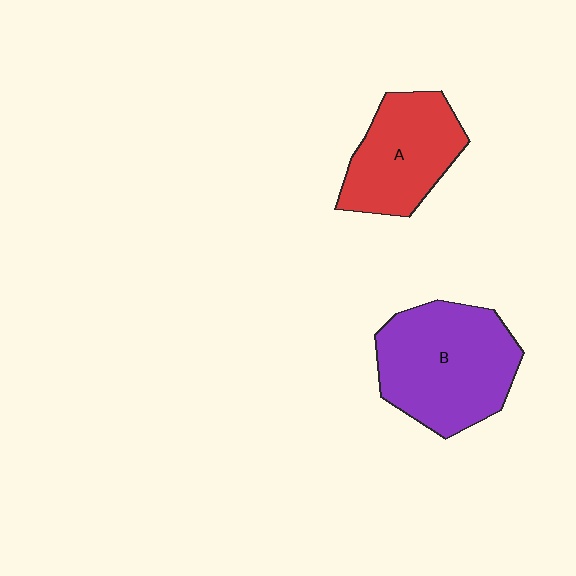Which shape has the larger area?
Shape B (purple).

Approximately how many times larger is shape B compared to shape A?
Approximately 1.4 times.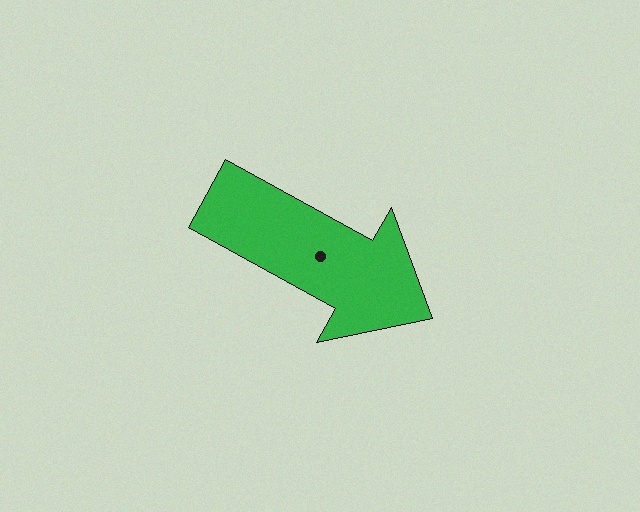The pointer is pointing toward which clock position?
Roughly 4 o'clock.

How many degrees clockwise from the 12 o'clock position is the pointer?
Approximately 119 degrees.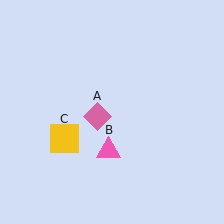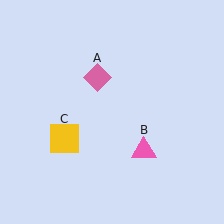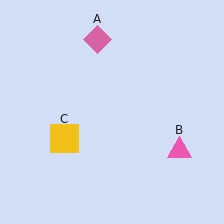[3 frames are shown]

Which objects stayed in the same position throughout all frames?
Yellow square (object C) remained stationary.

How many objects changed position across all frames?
2 objects changed position: pink diamond (object A), pink triangle (object B).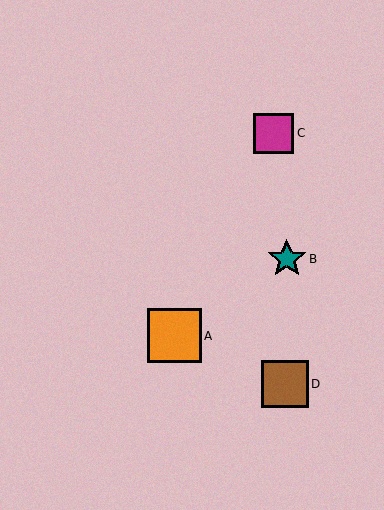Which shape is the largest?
The orange square (labeled A) is the largest.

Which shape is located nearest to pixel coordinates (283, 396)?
The brown square (labeled D) at (285, 384) is nearest to that location.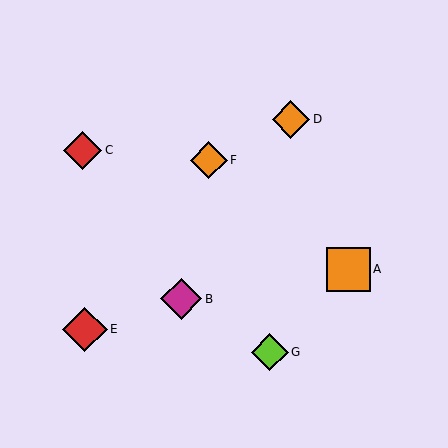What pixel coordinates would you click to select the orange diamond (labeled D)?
Click at (291, 119) to select the orange diamond D.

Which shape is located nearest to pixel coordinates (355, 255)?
The orange square (labeled A) at (349, 269) is nearest to that location.